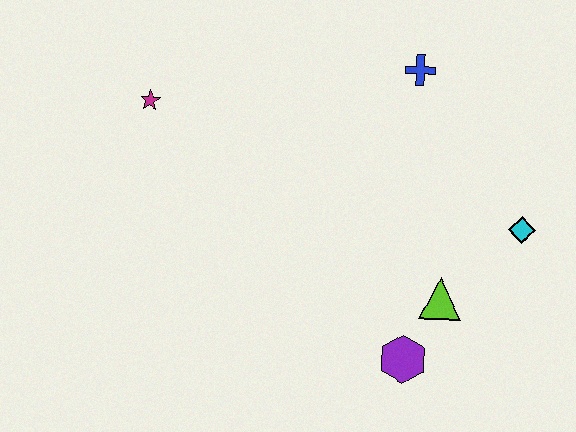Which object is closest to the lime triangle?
The purple hexagon is closest to the lime triangle.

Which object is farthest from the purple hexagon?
The magenta star is farthest from the purple hexagon.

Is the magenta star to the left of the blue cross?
Yes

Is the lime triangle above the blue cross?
No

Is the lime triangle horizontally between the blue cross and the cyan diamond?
Yes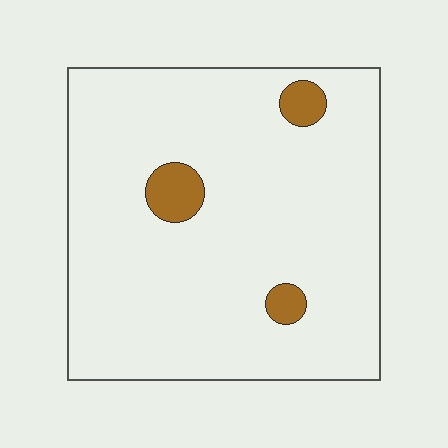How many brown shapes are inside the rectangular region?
3.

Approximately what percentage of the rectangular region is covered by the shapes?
Approximately 5%.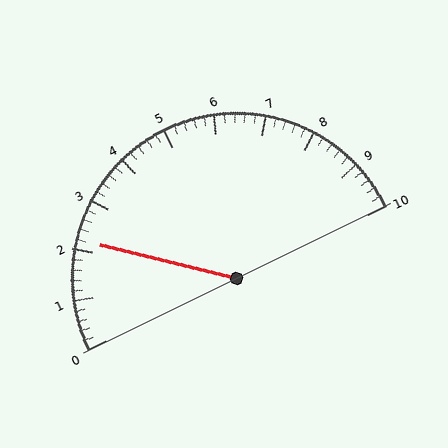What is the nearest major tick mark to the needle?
The nearest major tick mark is 2.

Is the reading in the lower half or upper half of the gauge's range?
The reading is in the lower half of the range (0 to 10).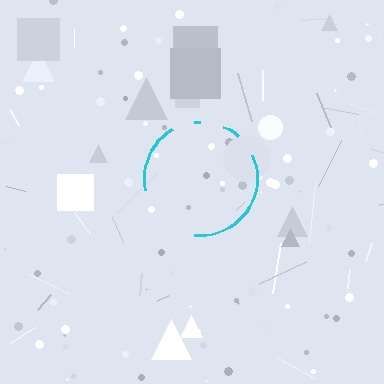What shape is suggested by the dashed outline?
The dashed outline suggests a circle.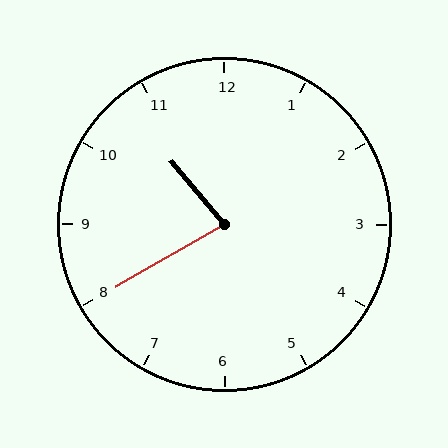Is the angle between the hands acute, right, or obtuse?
It is acute.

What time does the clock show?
10:40.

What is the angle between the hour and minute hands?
Approximately 80 degrees.